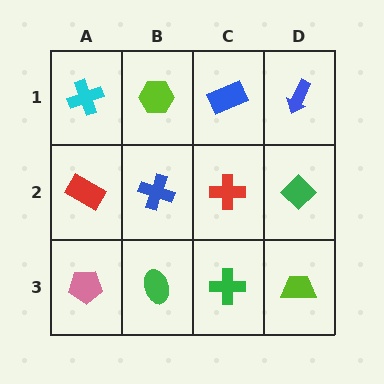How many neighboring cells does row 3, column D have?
2.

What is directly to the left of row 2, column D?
A red cross.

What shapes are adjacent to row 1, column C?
A red cross (row 2, column C), a lime hexagon (row 1, column B), a blue arrow (row 1, column D).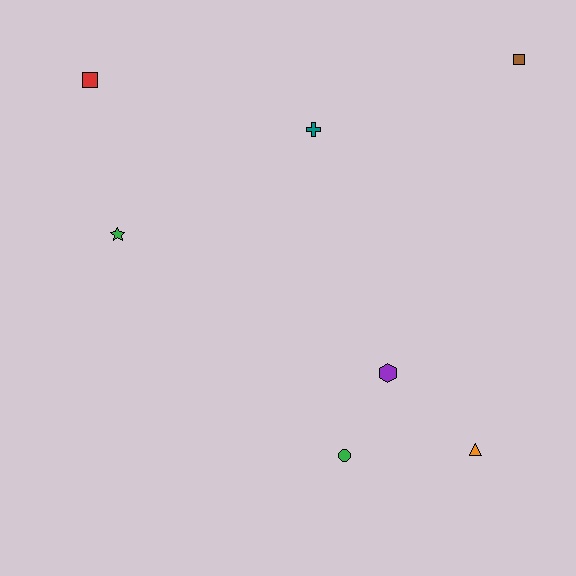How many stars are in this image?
There is 1 star.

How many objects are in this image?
There are 7 objects.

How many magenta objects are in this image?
There are no magenta objects.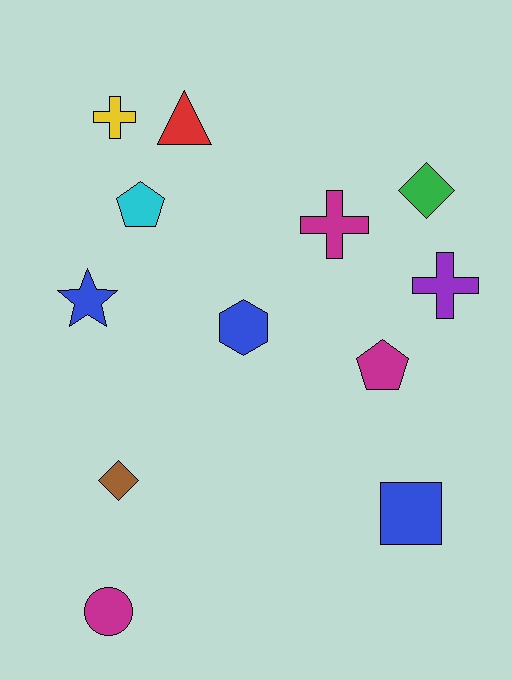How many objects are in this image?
There are 12 objects.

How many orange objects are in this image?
There are no orange objects.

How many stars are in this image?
There is 1 star.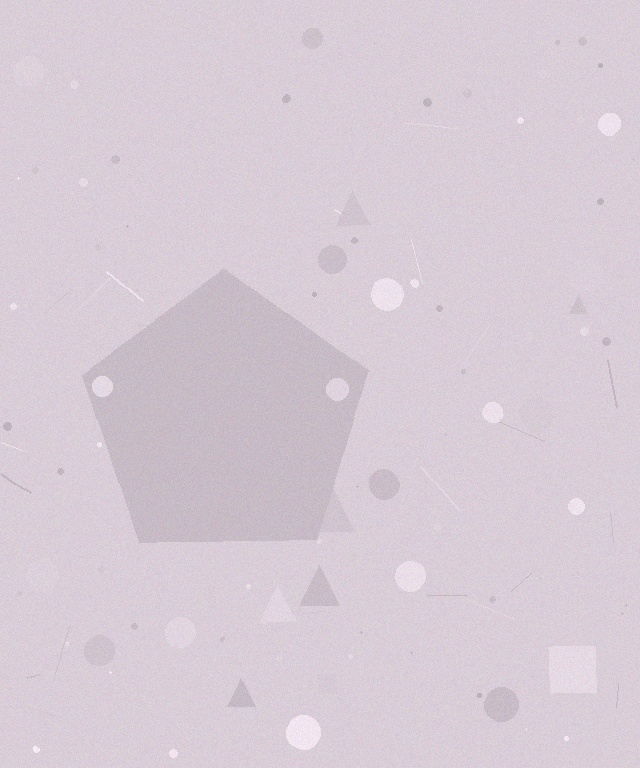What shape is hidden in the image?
A pentagon is hidden in the image.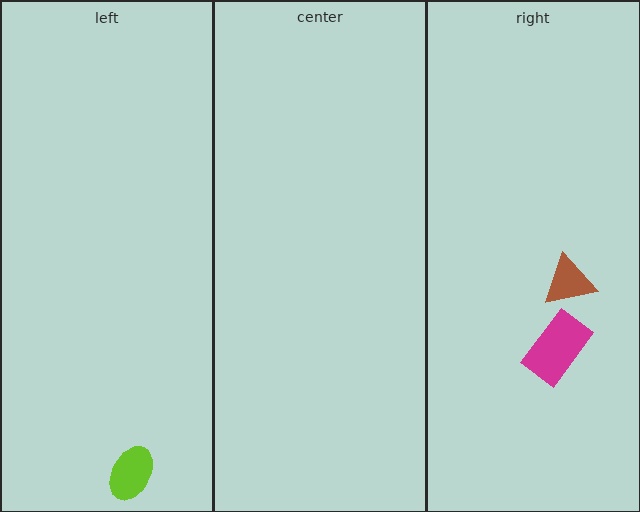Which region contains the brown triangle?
The right region.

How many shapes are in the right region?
2.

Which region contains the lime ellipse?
The left region.